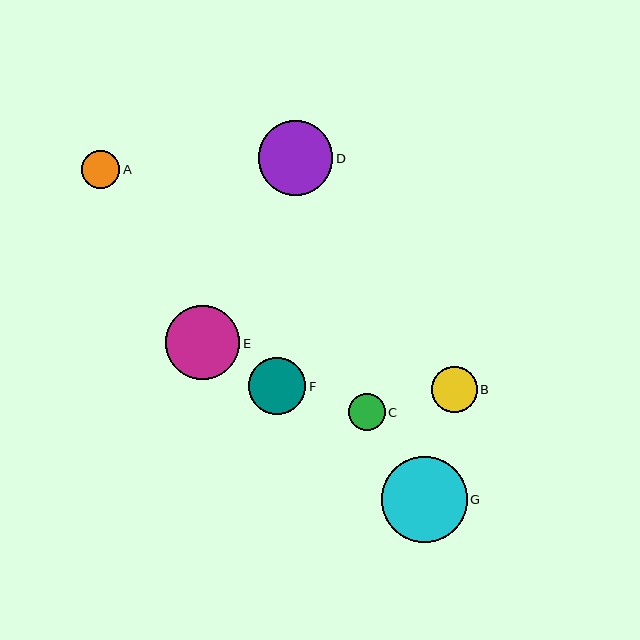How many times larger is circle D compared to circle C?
Circle D is approximately 2.0 times the size of circle C.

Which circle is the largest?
Circle G is the largest with a size of approximately 86 pixels.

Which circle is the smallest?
Circle C is the smallest with a size of approximately 37 pixels.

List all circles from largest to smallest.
From largest to smallest: G, D, E, F, B, A, C.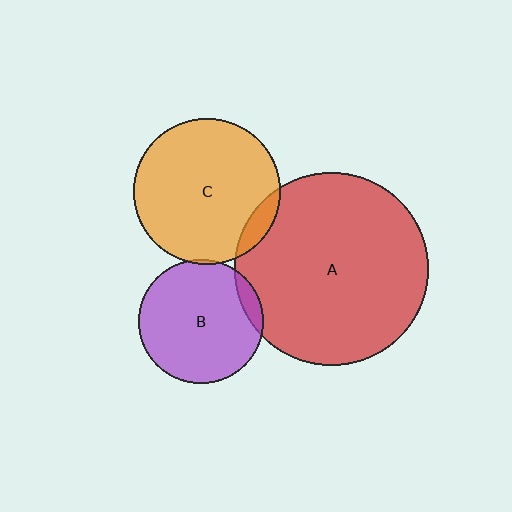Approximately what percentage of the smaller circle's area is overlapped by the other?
Approximately 5%.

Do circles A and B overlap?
Yes.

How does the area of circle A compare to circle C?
Approximately 1.7 times.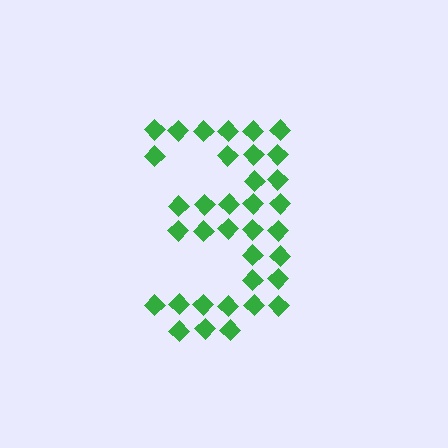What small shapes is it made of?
It is made of small diamonds.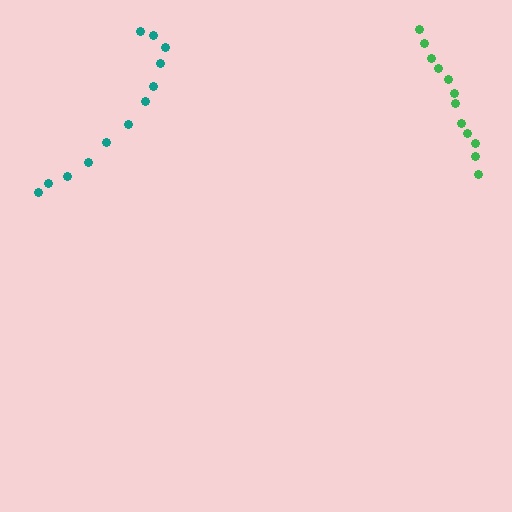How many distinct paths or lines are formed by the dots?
There are 2 distinct paths.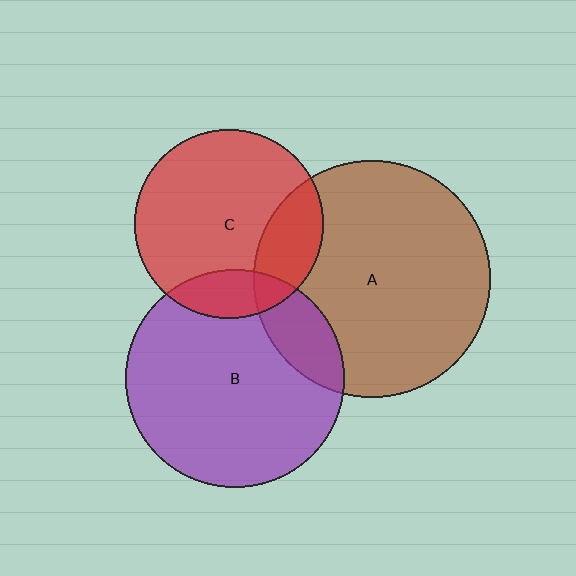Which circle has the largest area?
Circle A (brown).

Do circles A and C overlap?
Yes.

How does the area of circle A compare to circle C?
Approximately 1.6 times.